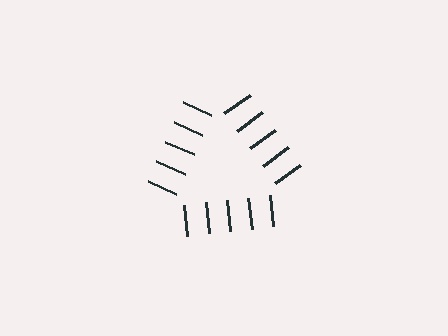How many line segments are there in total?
15 — 5 along each of the 3 edges.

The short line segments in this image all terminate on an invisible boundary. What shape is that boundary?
An illusory triangle — the line segments terminate on its edges but no continuous stroke is drawn.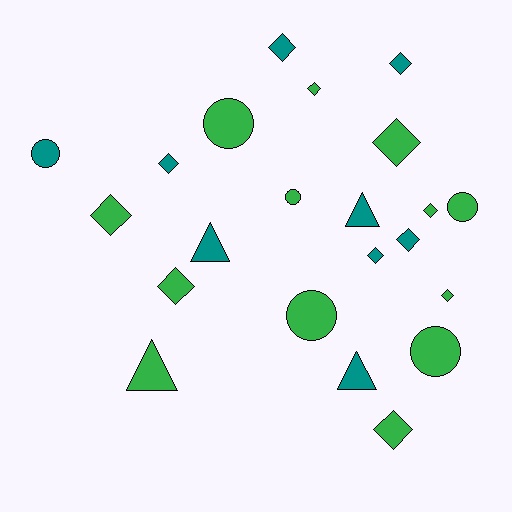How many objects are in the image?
There are 22 objects.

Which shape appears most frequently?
Diamond, with 12 objects.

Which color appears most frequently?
Green, with 13 objects.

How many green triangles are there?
There is 1 green triangle.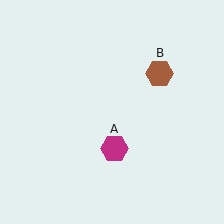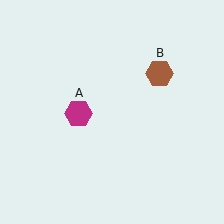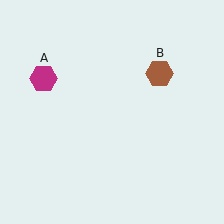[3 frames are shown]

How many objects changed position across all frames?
1 object changed position: magenta hexagon (object A).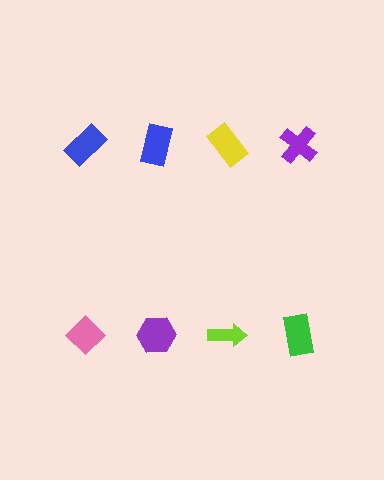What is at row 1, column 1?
A blue rectangle.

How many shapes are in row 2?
4 shapes.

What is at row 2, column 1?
A pink diamond.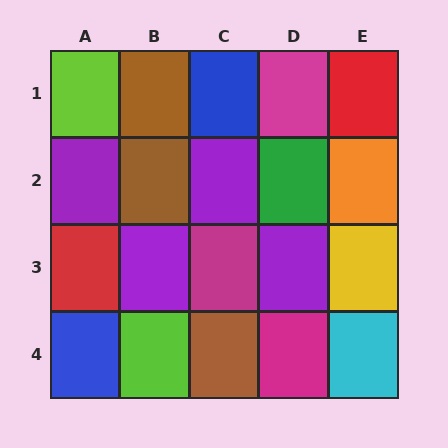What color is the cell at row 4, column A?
Blue.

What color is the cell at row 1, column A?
Lime.